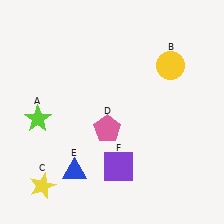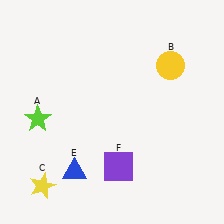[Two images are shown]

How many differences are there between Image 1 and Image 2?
There is 1 difference between the two images.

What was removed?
The pink pentagon (D) was removed in Image 2.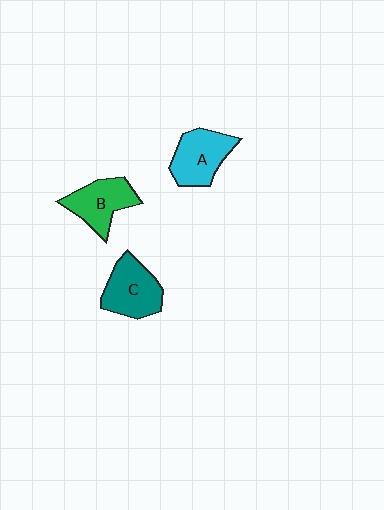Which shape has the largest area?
Shape C (teal).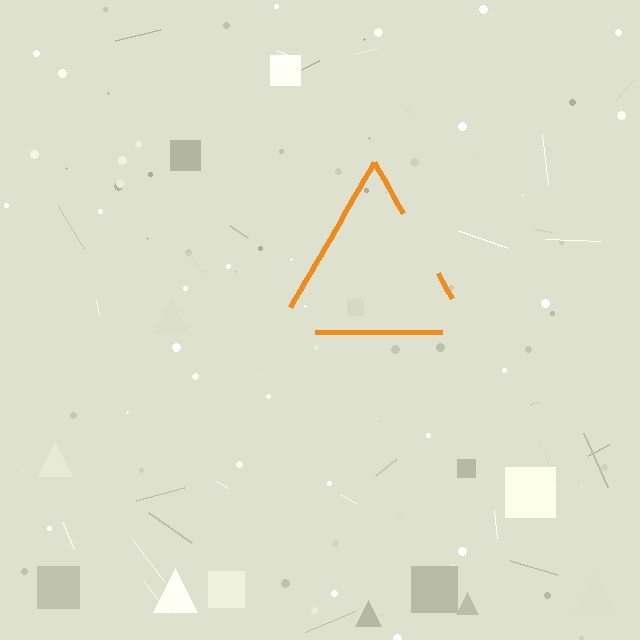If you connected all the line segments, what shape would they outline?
They would outline a triangle.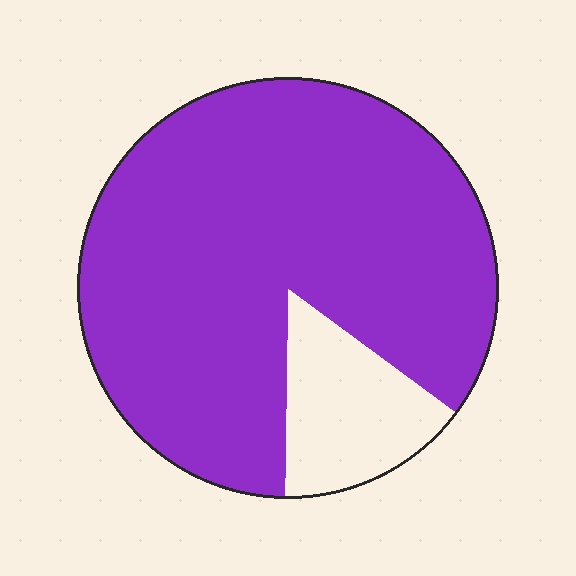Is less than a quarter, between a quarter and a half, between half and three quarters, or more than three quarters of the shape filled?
More than three quarters.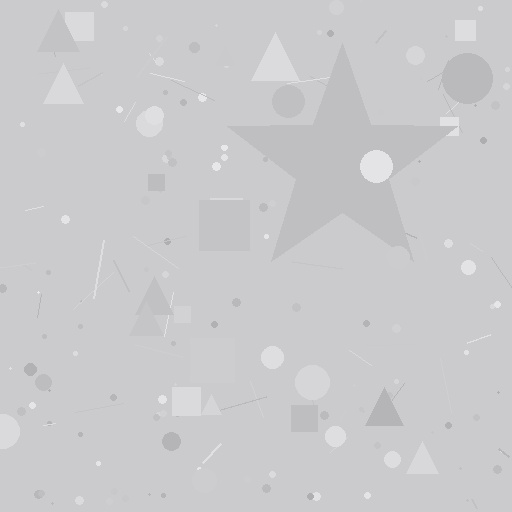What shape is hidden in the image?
A star is hidden in the image.